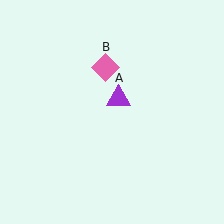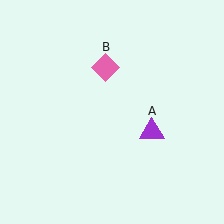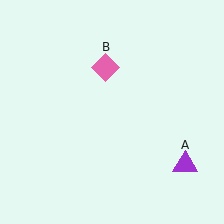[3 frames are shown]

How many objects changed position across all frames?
1 object changed position: purple triangle (object A).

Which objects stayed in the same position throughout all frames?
Pink diamond (object B) remained stationary.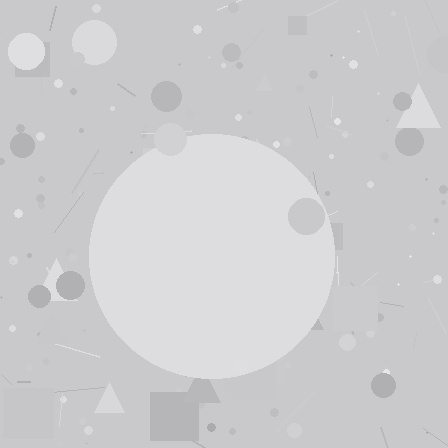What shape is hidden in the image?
A circle is hidden in the image.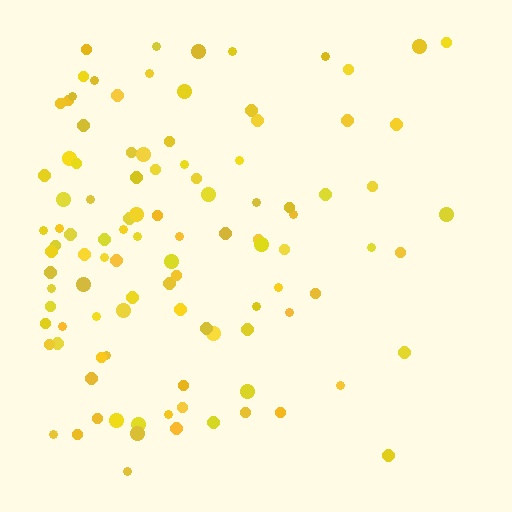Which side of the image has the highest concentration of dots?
The left.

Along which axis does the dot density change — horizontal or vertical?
Horizontal.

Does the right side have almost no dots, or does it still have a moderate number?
Still a moderate number, just noticeably fewer than the left.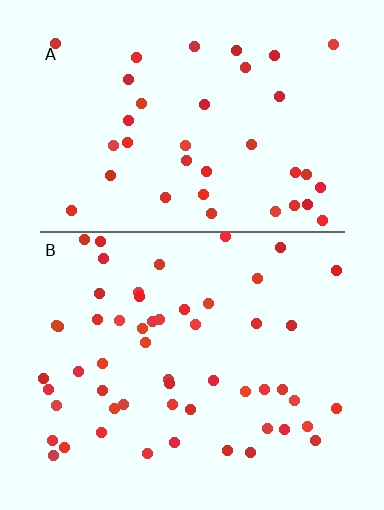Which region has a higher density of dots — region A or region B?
B (the bottom).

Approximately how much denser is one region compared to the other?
Approximately 1.4× — region B over region A.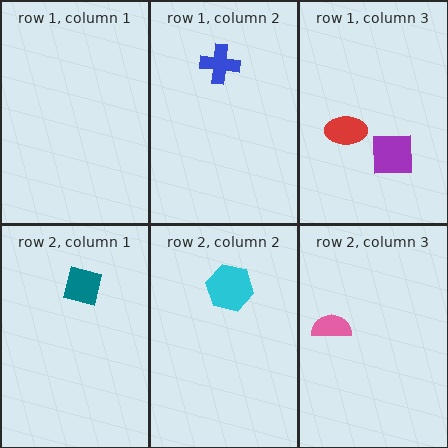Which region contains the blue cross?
The row 1, column 2 region.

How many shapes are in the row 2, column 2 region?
1.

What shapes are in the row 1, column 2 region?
The blue cross.